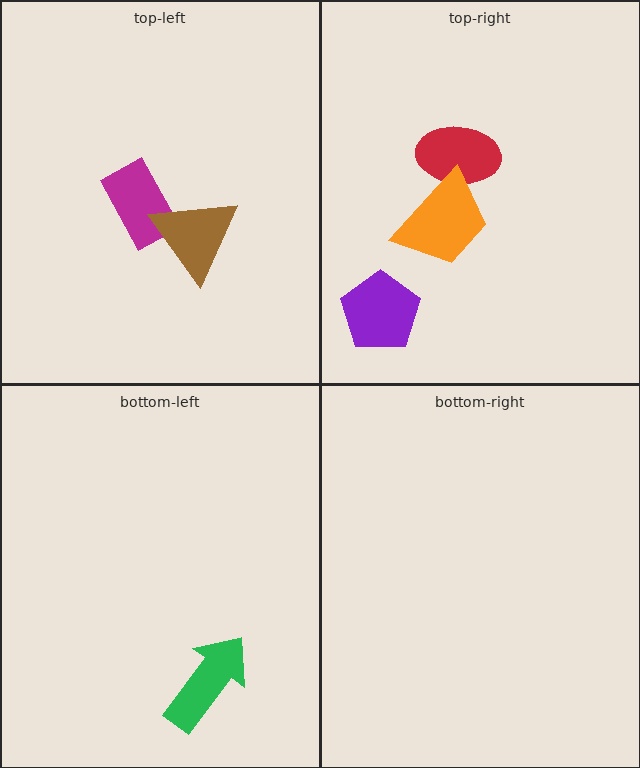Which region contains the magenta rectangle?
The top-left region.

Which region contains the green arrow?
The bottom-left region.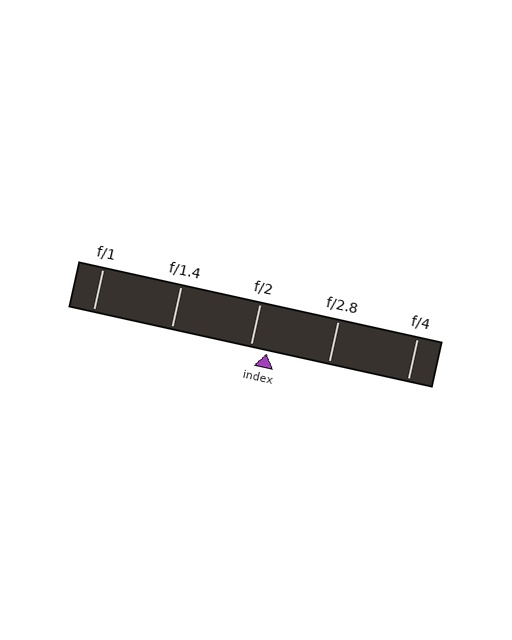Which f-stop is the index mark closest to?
The index mark is closest to f/2.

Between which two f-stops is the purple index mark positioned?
The index mark is between f/2 and f/2.8.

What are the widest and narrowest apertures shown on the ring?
The widest aperture shown is f/1 and the narrowest is f/4.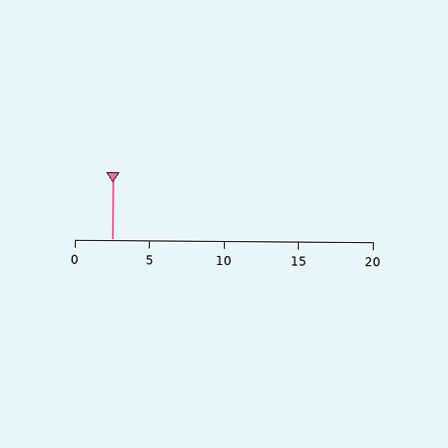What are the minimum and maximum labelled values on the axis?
The axis runs from 0 to 20.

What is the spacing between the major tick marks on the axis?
The major ticks are spaced 5 apart.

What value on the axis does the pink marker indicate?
The marker indicates approximately 2.5.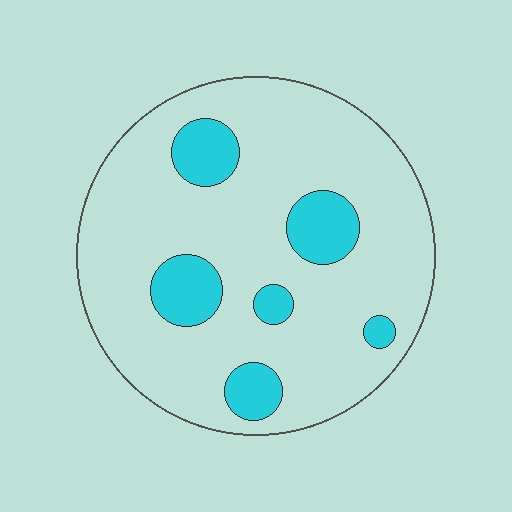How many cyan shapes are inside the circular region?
6.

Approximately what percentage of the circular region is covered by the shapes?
Approximately 15%.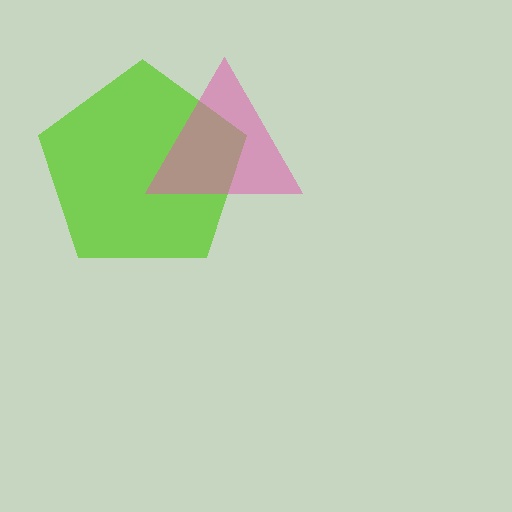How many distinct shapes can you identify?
There are 2 distinct shapes: a lime pentagon, a pink triangle.